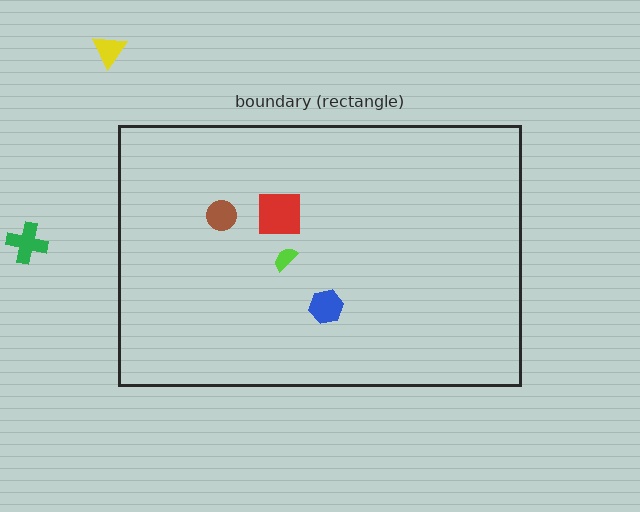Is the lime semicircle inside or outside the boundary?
Inside.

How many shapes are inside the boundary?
4 inside, 2 outside.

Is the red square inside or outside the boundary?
Inside.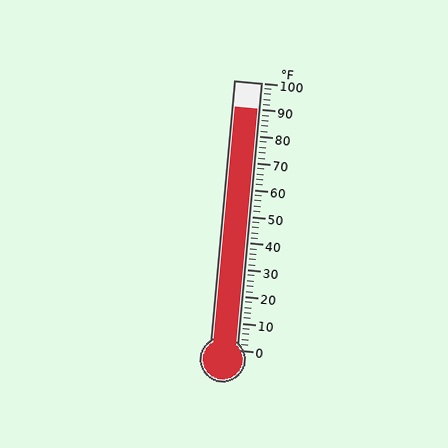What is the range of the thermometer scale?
The thermometer scale ranges from 0°F to 100°F.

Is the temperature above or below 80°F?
The temperature is above 80°F.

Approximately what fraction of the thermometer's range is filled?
The thermometer is filled to approximately 90% of its range.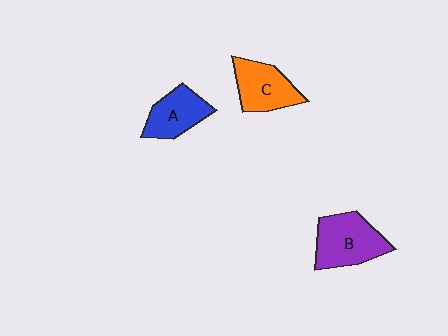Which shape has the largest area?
Shape B (purple).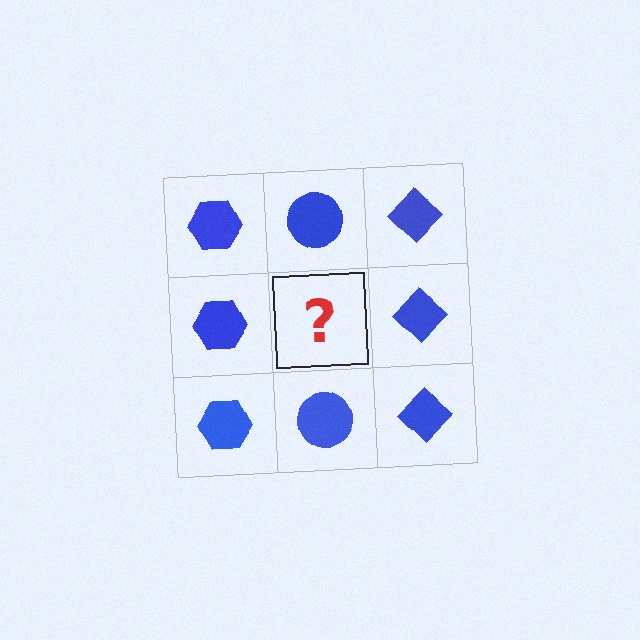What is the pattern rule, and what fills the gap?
The rule is that each column has a consistent shape. The gap should be filled with a blue circle.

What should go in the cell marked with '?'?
The missing cell should contain a blue circle.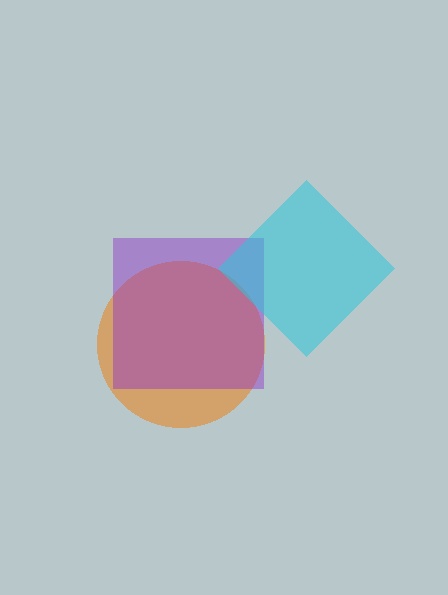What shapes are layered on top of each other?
The layered shapes are: an orange circle, a purple square, a cyan diamond.